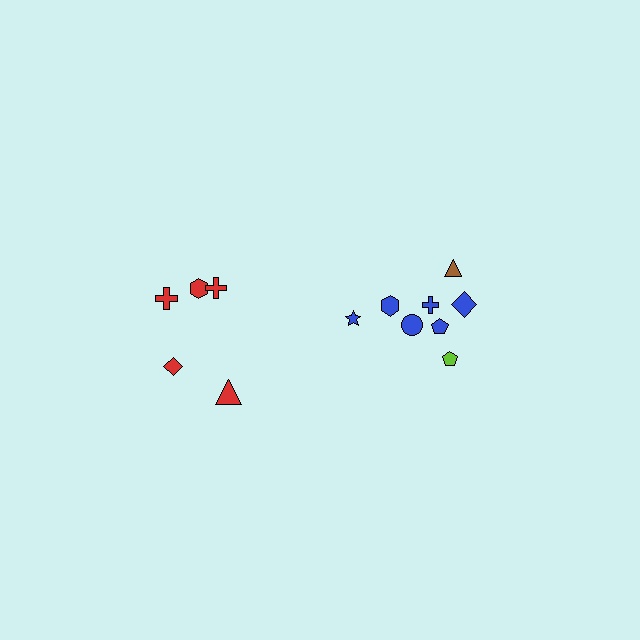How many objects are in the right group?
There are 8 objects.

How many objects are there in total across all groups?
There are 13 objects.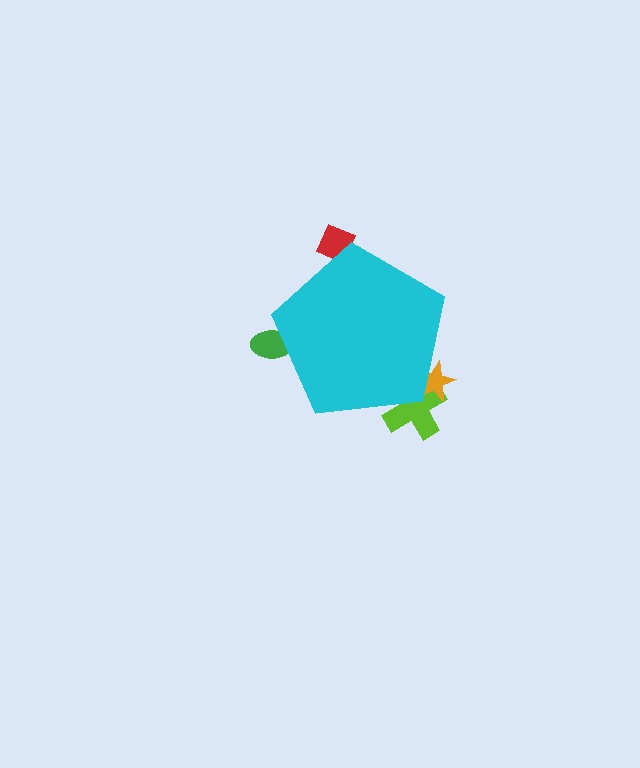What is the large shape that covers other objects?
A cyan pentagon.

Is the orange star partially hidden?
Yes, the orange star is partially hidden behind the cyan pentagon.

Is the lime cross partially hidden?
Yes, the lime cross is partially hidden behind the cyan pentagon.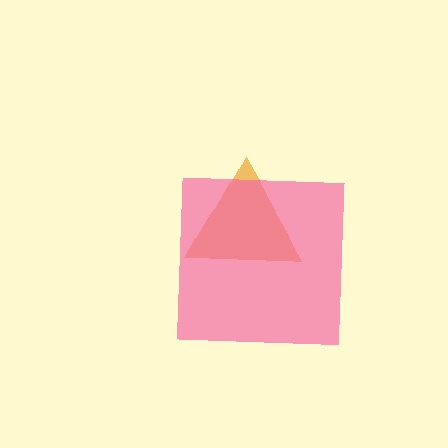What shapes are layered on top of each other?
The layered shapes are: an orange triangle, a pink square.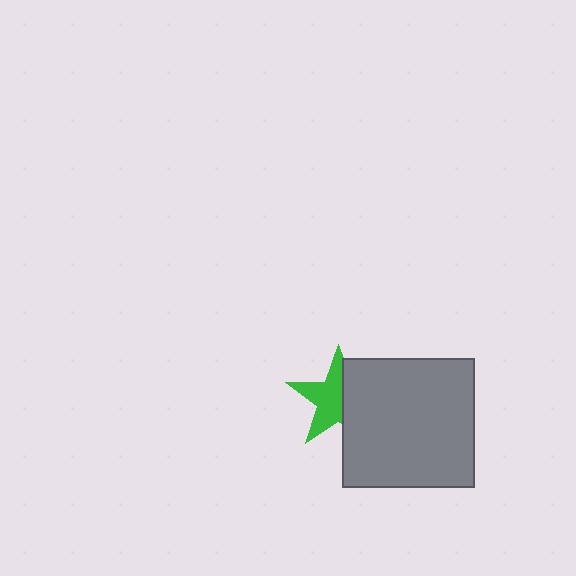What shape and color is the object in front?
The object in front is a gray rectangle.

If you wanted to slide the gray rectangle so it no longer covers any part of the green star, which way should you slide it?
Slide it right — that is the most direct way to separate the two shapes.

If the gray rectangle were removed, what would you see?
You would see the complete green star.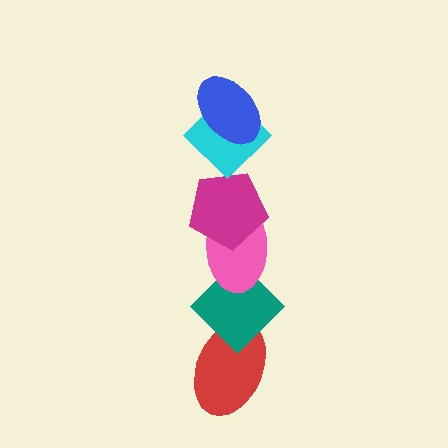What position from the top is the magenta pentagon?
The magenta pentagon is 3rd from the top.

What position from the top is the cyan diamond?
The cyan diamond is 2nd from the top.